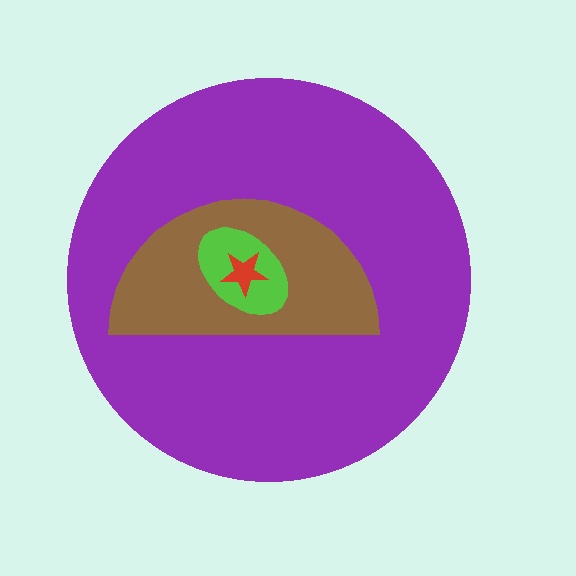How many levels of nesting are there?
4.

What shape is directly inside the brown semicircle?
The lime ellipse.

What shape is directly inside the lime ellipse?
The red star.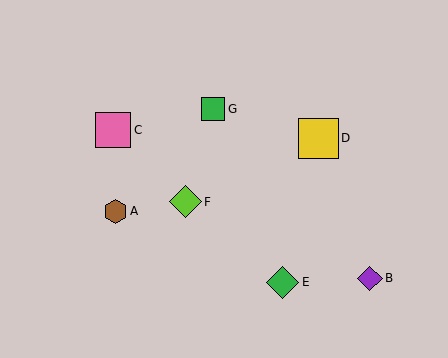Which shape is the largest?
The yellow square (labeled D) is the largest.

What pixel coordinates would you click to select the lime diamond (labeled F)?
Click at (185, 202) to select the lime diamond F.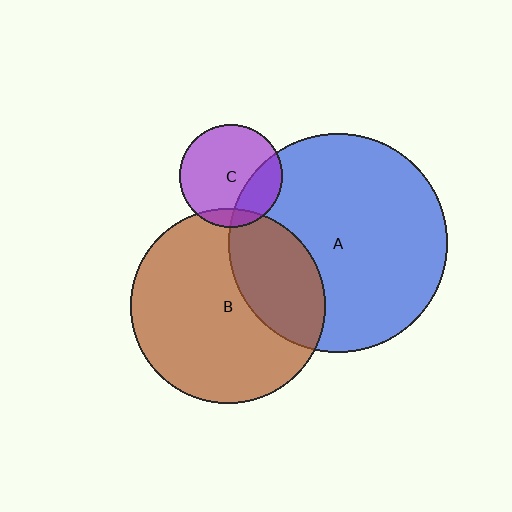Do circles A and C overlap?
Yes.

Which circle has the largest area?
Circle A (blue).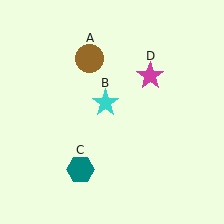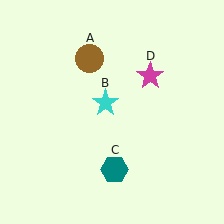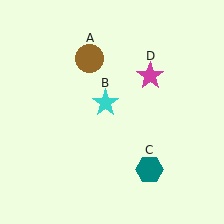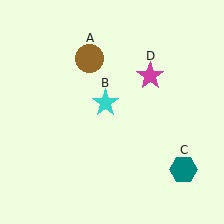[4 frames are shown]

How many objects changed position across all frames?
1 object changed position: teal hexagon (object C).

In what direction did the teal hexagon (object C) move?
The teal hexagon (object C) moved right.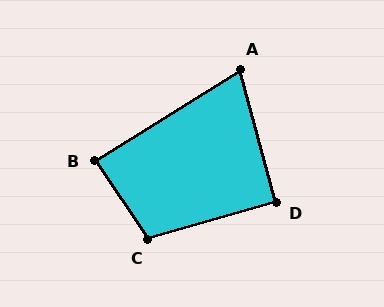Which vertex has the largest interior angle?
C, at approximately 107 degrees.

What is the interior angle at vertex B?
Approximately 89 degrees (approximately right).